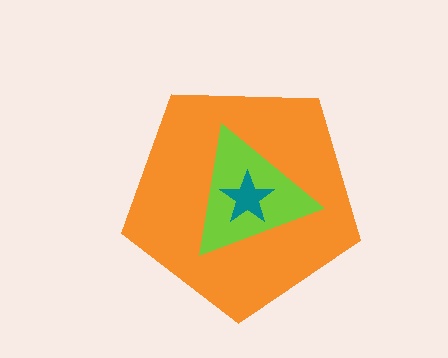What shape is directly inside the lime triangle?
The teal star.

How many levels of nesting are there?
3.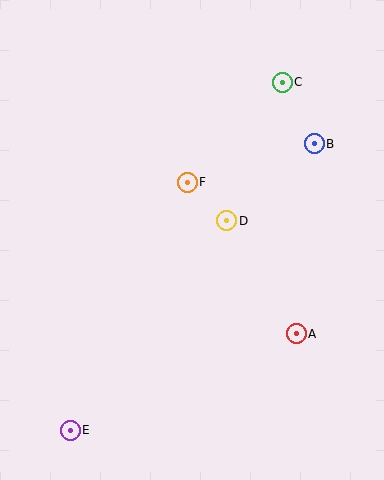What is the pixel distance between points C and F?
The distance between C and F is 138 pixels.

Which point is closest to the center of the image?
Point D at (227, 221) is closest to the center.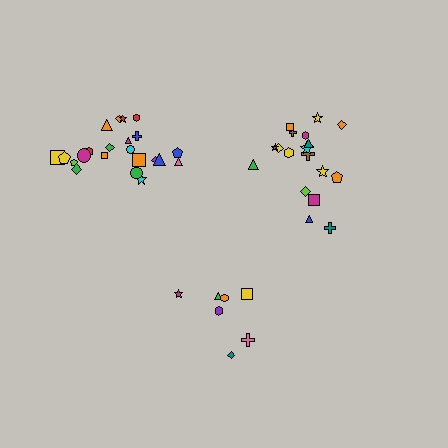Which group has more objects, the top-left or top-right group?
The top-left group.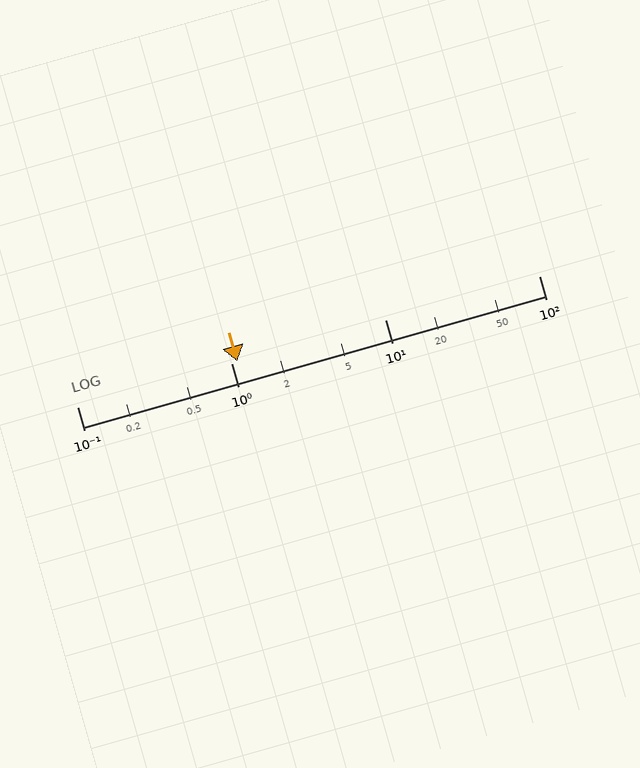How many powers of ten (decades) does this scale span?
The scale spans 3 decades, from 0.1 to 100.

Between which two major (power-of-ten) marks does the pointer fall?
The pointer is between 1 and 10.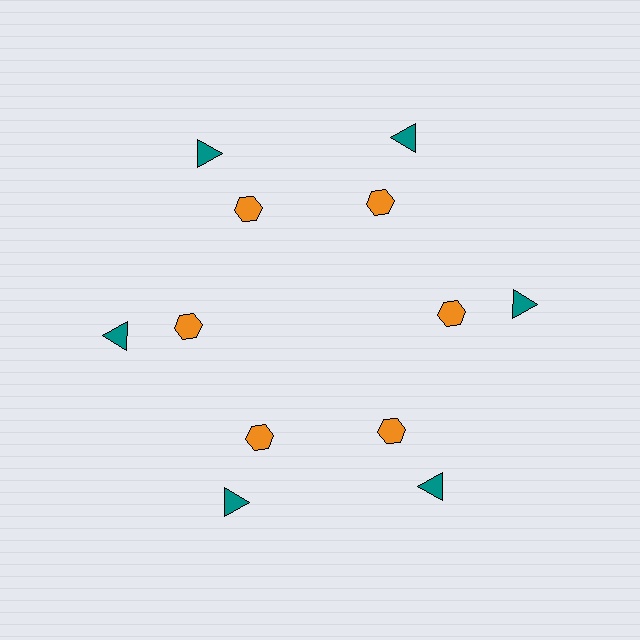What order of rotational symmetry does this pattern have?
This pattern has 6-fold rotational symmetry.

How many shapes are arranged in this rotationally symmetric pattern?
There are 12 shapes, arranged in 6 groups of 2.